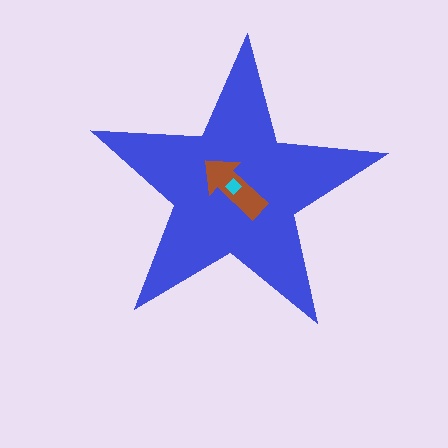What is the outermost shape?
The blue star.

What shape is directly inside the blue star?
The brown arrow.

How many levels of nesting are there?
3.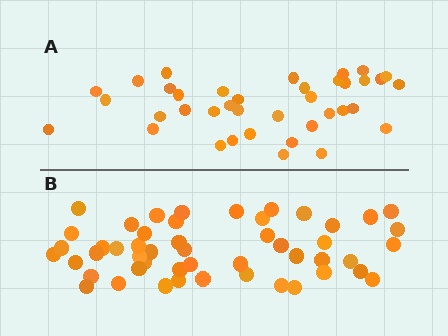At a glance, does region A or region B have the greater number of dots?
Region B (the bottom region) has more dots.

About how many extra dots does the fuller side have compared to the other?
Region B has roughly 12 or so more dots than region A.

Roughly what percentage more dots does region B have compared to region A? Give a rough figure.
About 30% more.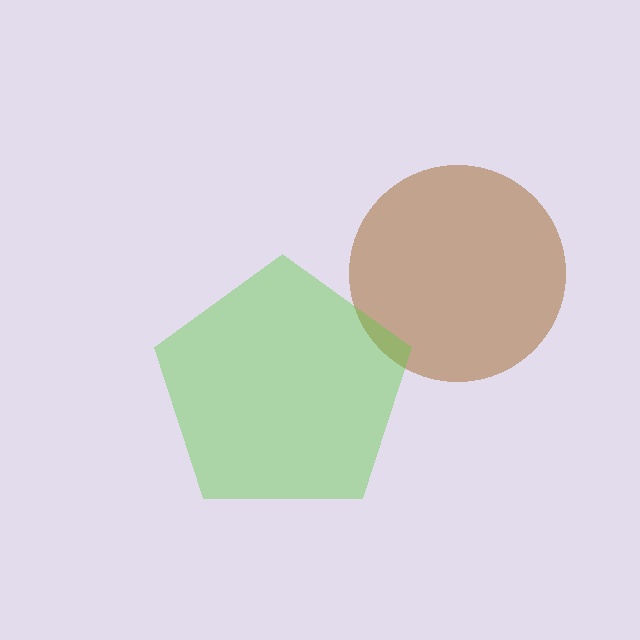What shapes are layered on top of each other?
The layered shapes are: a brown circle, a lime pentagon.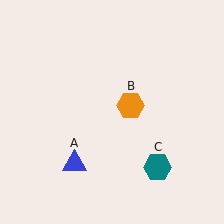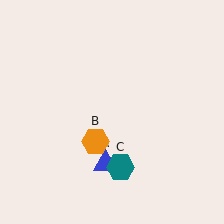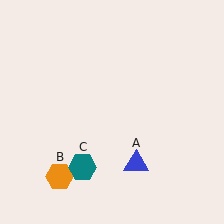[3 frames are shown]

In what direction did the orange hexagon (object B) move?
The orange hexagon (object B) moved down and to the left.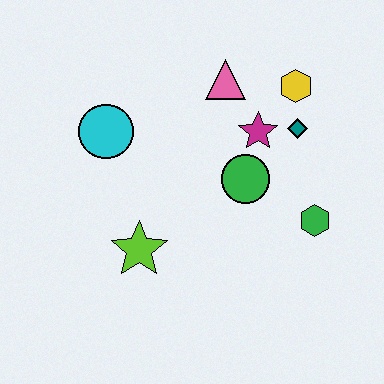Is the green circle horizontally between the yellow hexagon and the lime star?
Yes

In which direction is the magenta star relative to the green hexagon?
The magenta star is above the green hexagon.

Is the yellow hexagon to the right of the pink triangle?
Yes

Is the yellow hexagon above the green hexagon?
Yes